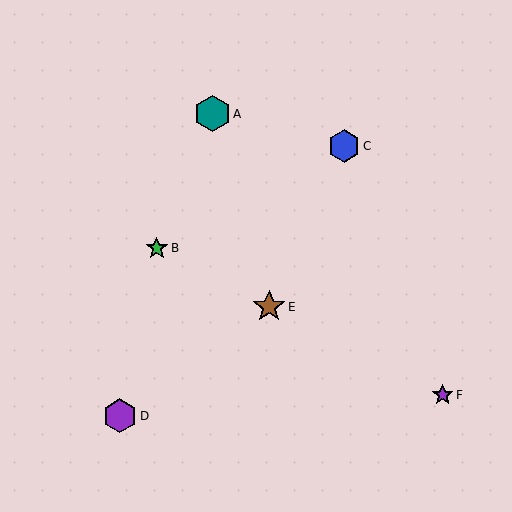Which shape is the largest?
The teal hexagon (labeled A) is the largest.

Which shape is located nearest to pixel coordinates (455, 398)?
The purple star (labeled F) at (443, 395) is nearest to that location.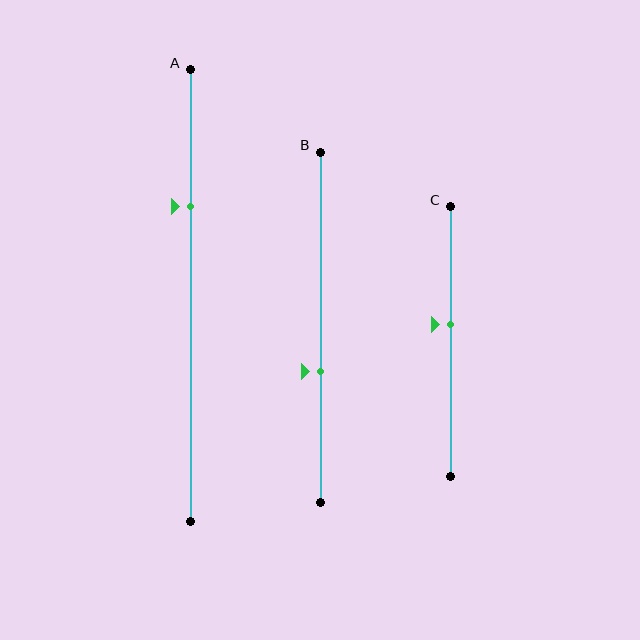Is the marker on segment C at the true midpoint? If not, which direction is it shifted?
No, the marker on segment C is shifted upward by about 6% of the segment length.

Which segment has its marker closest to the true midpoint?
Segment C has its marker closest to the true midpoint.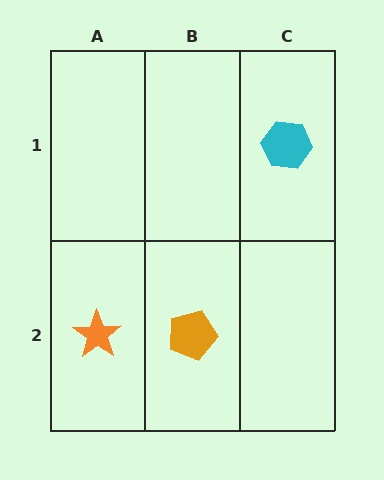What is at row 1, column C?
A cyan hexagon.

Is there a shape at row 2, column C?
No, that cell is empty.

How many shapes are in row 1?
1 shape.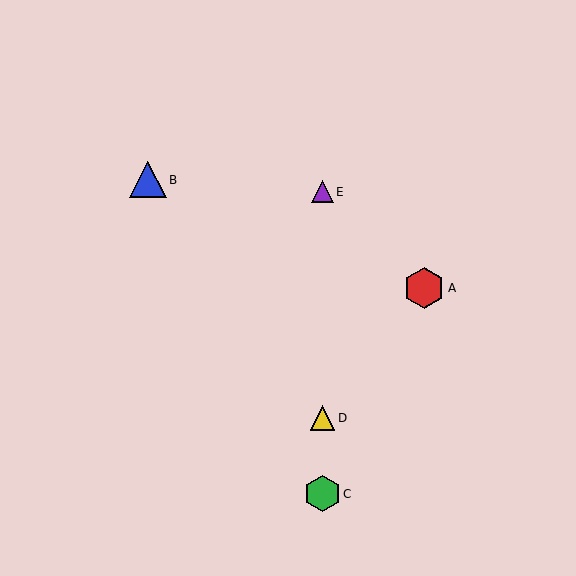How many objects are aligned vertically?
3 objects (C, D, E) are aligned vertically.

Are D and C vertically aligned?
Yes, both are at x≈322.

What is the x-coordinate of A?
Object A is at x≈424.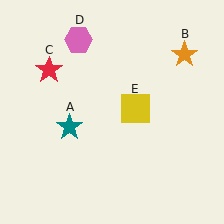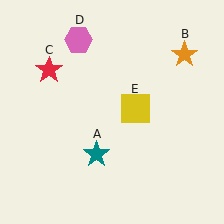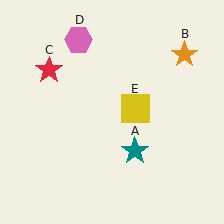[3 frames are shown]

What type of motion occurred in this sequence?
The teal star (object A) rotated counterclockwise around the center of the scene.